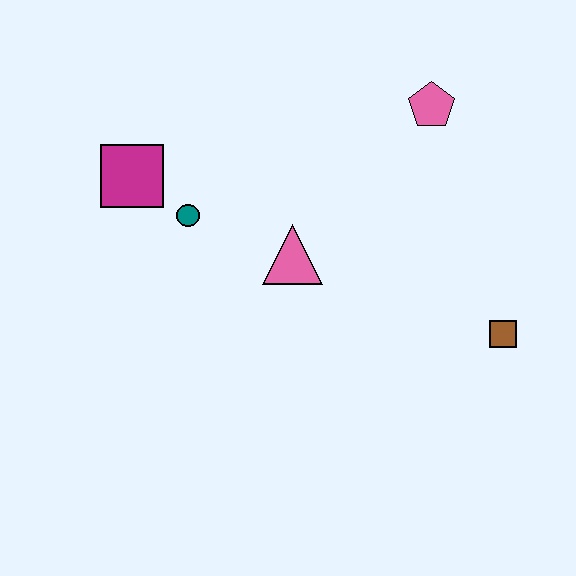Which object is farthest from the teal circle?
The brown square is farthest from the teal circle.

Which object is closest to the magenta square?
The teal circle is closest to the magenta square.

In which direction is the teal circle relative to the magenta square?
The teal circle is to the right of the magenta square.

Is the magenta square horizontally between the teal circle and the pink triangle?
No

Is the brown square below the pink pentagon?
Yes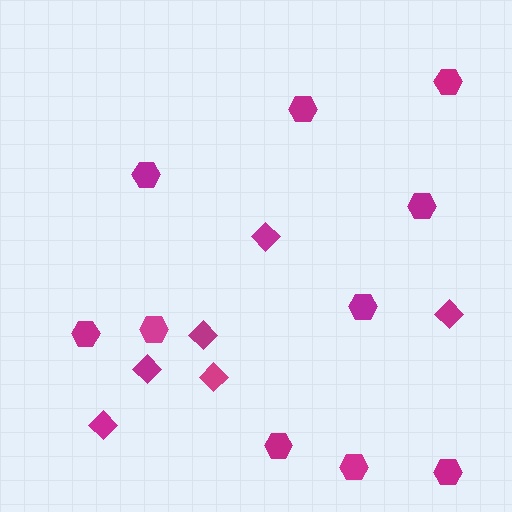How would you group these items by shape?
There are 2 groups: one group of hexagons (10) and one group of diamonds (6).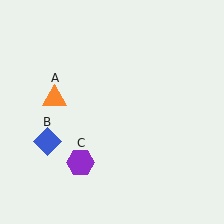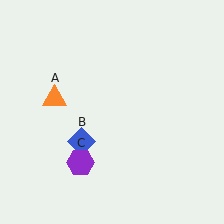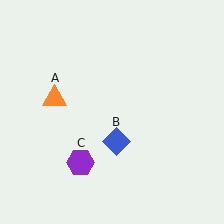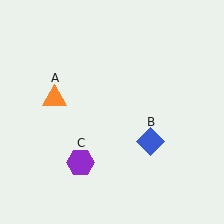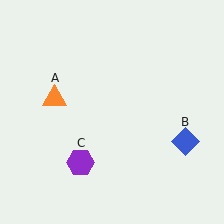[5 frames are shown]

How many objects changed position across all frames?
1 object changed position: blue diamond (object B).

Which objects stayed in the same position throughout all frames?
Orange triangle (object A) and purple hexagon (object C) remained stationary.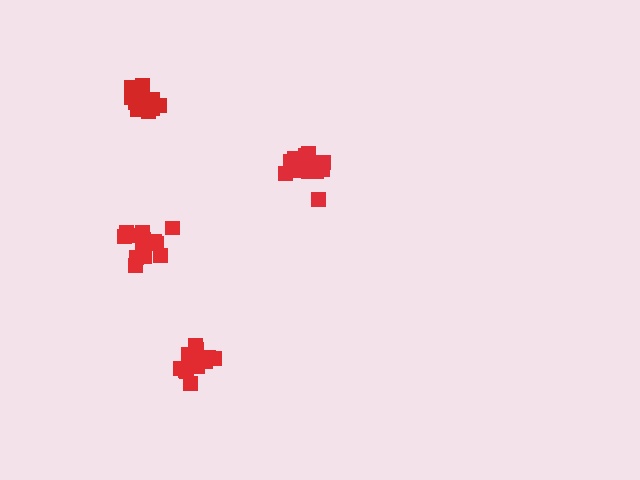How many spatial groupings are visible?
There are 4 spatial groupings.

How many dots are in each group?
Group 1: 15 dots, Group 2: 14 dots, Group 3: 14 dots, Group 4: 14 dots (57 total).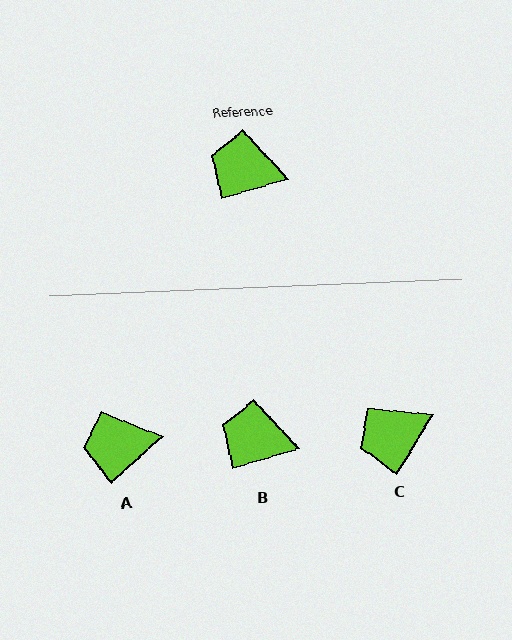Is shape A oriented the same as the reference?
No, it is off by about 25 degrees.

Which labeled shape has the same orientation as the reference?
B.